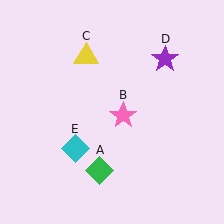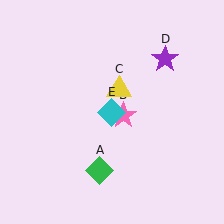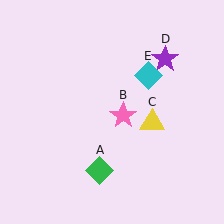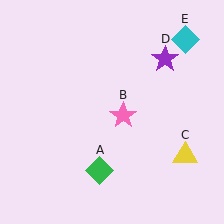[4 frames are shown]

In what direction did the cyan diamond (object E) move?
The cyan diamond (object E) moved up and to the right.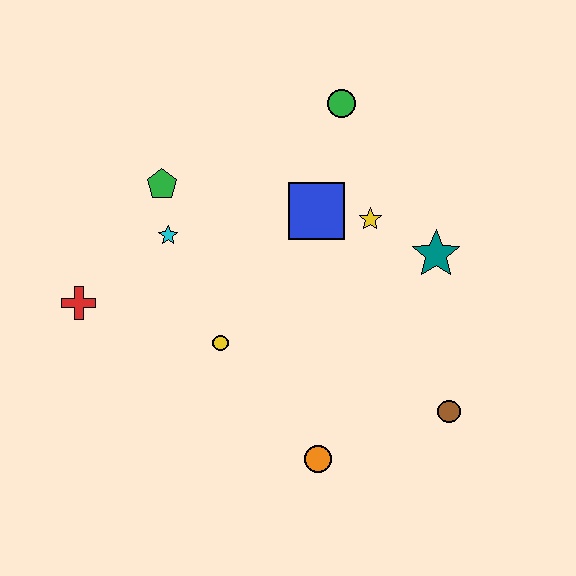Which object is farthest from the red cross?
The brown circle is farthest from the red cross.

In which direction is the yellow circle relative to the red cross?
The yellow circle is to the right of the red cross.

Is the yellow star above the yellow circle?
Yes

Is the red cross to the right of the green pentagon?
No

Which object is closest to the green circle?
The blue square is closest to the green circle.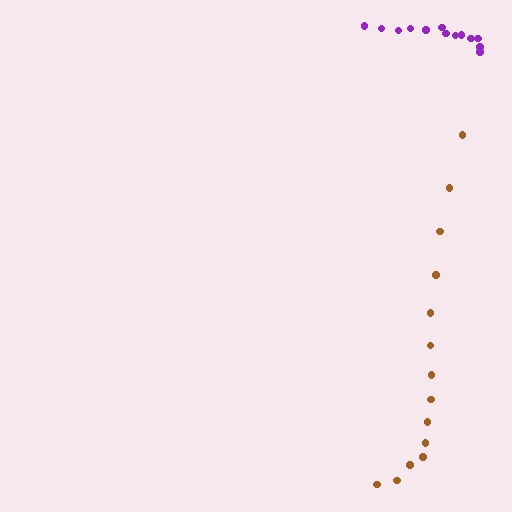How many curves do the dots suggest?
There are 2 distinct paths.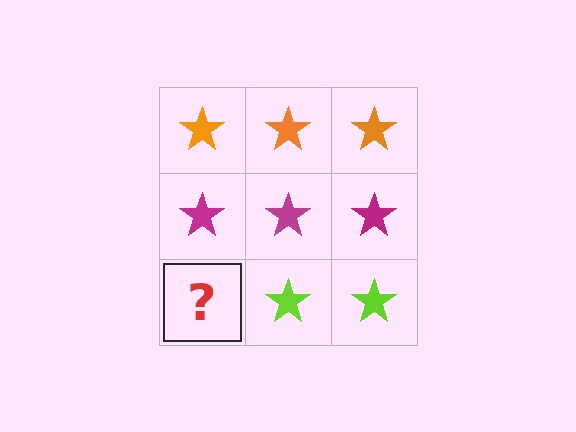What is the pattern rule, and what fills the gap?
The rule is that each row has a consistent color. The gap should be filled with a lime star.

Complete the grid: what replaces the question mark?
The question mark should be replaced with a lime star.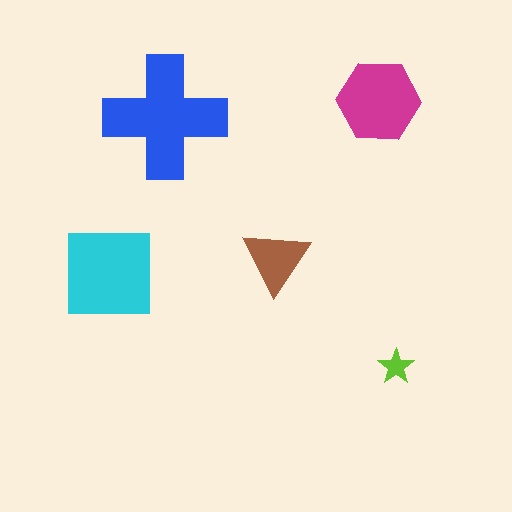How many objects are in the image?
There are 5 objects in the image.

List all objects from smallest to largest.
The lime star, the brown triangle, the magenta hexagon, the cyan square, the blue cross.